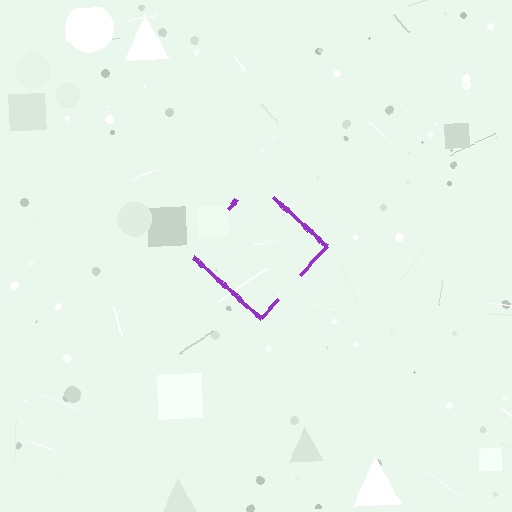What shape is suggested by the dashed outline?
The dashed outline suggests a diamond.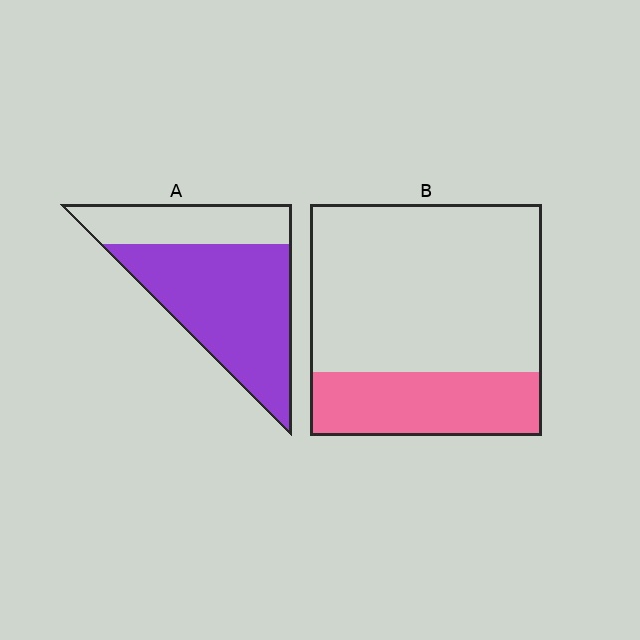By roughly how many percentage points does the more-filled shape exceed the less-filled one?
By roughly 40 percentage points (A over B).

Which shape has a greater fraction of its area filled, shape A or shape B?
Shape A.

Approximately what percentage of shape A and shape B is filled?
A is approximately 70% and B is approximately 30%.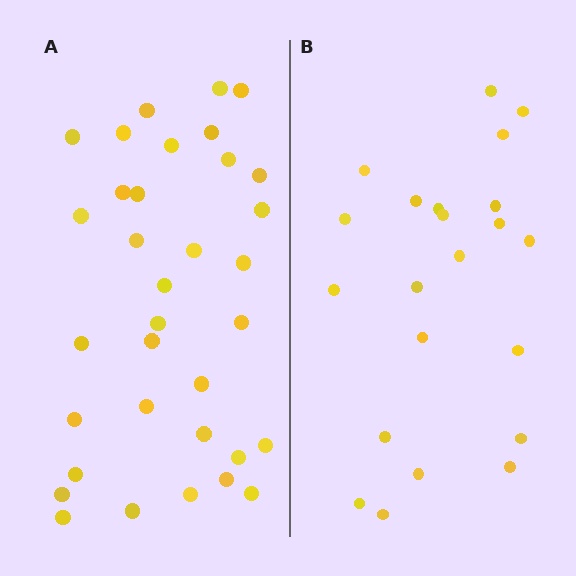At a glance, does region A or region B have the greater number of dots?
Region A (the left region) has more dots.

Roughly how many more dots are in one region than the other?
Region A has roughly 12 or so more dots than region B.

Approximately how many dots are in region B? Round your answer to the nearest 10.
About 20 dots. (The exact count is 22, which rounds to 20.)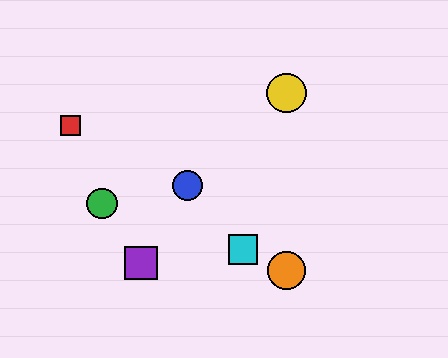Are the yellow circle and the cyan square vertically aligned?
No, the yellow circle is at x≈287 and the cyan square is at x≈243.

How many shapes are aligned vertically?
2 shapes (the yellow circle, the orange circle) are aligned vertically.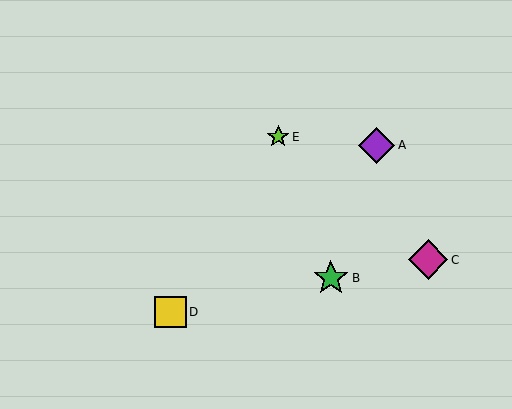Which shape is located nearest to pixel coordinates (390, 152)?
The purple diamond (labeled A) at (377, 145) is nearest to that location.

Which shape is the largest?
The magenta diamond (labeled C) is the largest.